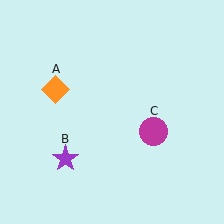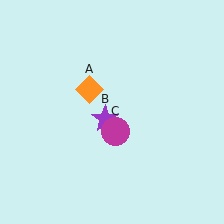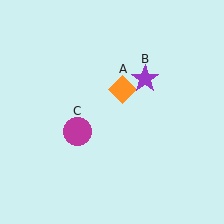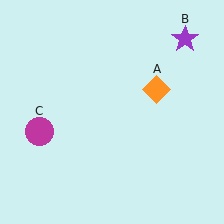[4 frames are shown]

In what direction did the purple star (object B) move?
The purple star (object B) moved up and to the right.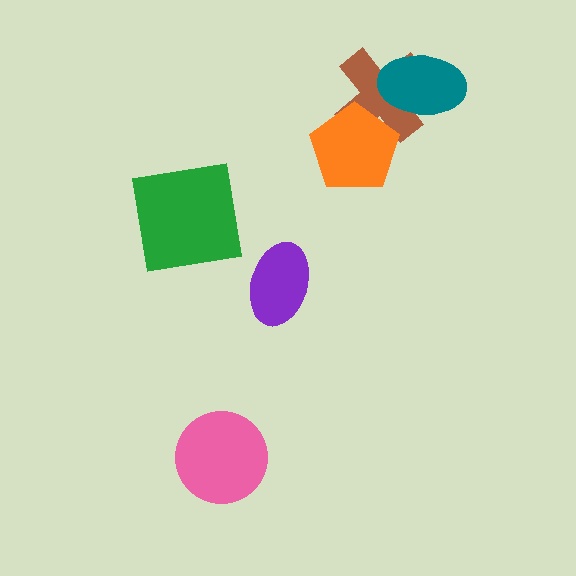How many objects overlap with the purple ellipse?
0 objects overlap with the purple ellipse.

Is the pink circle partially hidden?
No, no other shape covers it.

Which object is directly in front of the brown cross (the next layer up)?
The teal ellipse is directly in front of the brown cross.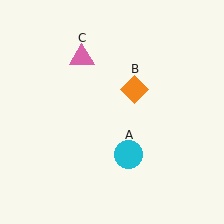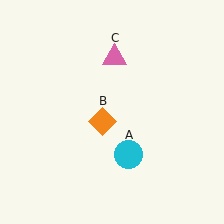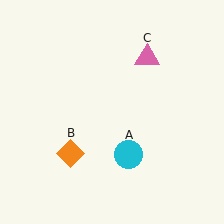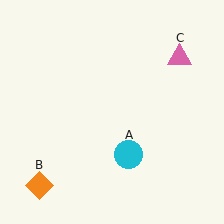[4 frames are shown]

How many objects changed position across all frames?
2 objects changed position: orange diamond (object B), pink triangle (object C).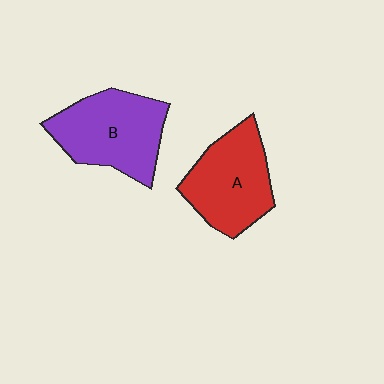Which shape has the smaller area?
Shape A (red).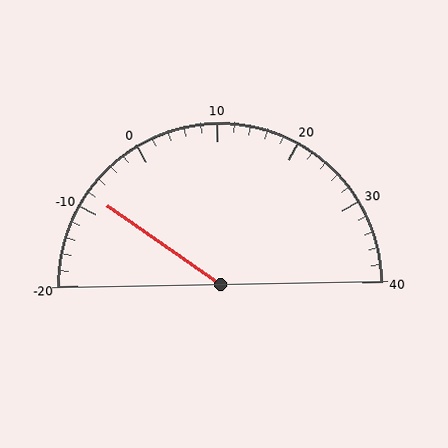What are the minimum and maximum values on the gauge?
The gauge ranges from -20 to 40.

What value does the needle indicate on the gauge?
The needle indicates approximately -8.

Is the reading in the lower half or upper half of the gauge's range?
The reading is in the lower half of the range (-20 to 40).